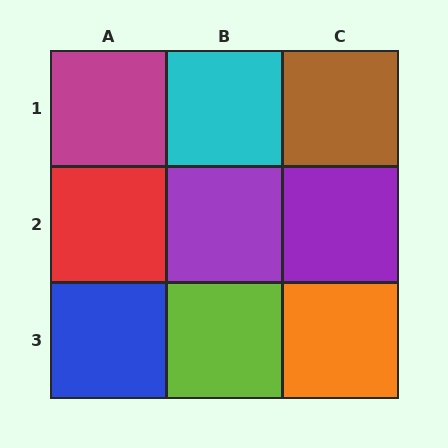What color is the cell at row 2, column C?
Purple.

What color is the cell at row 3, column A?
Blue.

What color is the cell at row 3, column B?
Lime.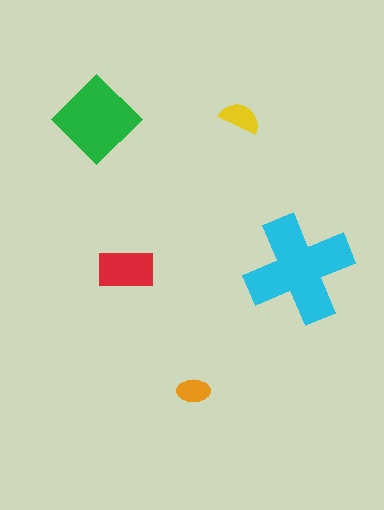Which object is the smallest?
The orange ellipse.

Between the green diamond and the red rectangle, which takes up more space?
The green diamond.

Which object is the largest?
The cyan cross.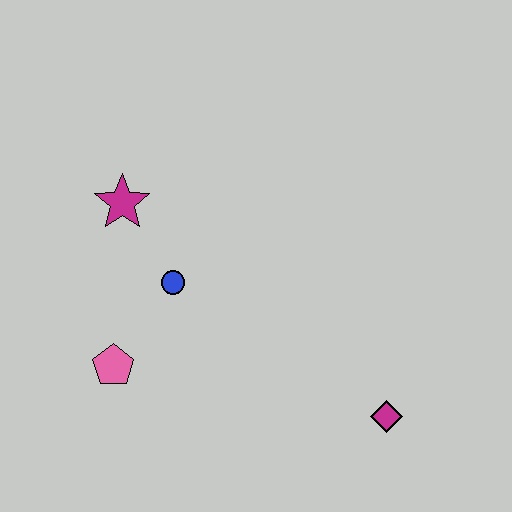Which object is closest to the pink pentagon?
The blue circle is closest to the pink pentagon.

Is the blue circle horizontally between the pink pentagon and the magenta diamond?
Yes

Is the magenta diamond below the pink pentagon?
Yes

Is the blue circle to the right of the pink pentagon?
Yes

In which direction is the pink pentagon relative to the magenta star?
The pink pentagon is below the magenta star.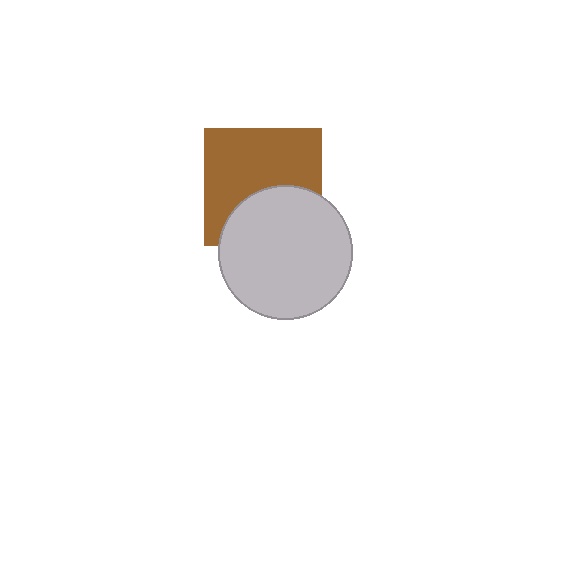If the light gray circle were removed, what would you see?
You would see the complete brown square.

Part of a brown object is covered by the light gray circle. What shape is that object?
It is a square.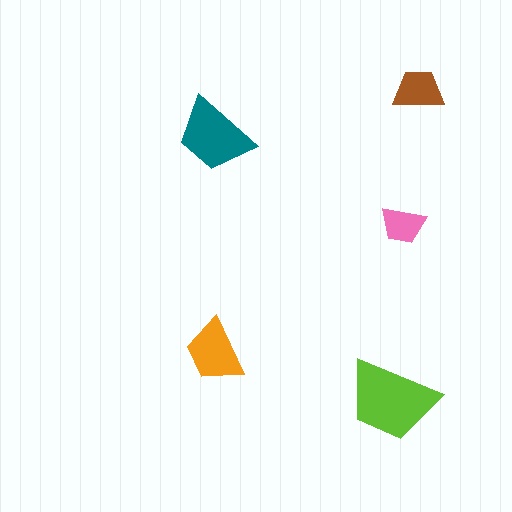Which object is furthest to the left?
The teal trapezoid is leftmost.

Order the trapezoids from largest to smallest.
the lime one, the teal one, the orange one, the brown one, the pink one.